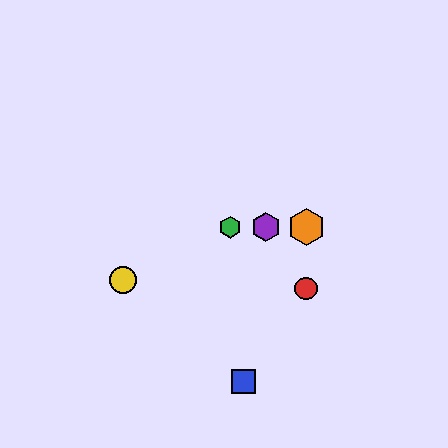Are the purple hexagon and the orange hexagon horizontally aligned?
Yes, both are at y≈227.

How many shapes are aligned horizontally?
3 shapes (the green hexagon, the purple hexagon, the orange hexagon) are aligned horizontally.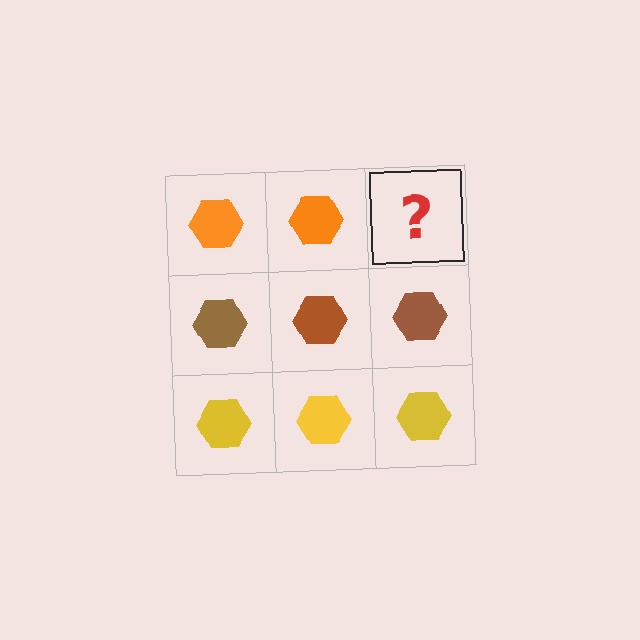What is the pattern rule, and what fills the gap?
The rule is that each row has a consistent color. The gap should be filled with an orange hexagon.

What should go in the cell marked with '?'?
The missing cell should contain an orange hexagon.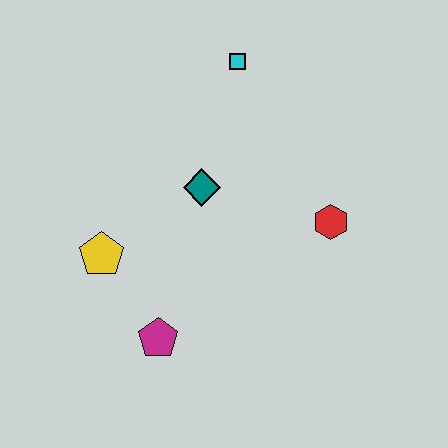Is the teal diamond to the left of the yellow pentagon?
No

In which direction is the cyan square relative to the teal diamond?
The cyan square is above the teal diamond.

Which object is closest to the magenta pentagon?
The yellow pentagon is closest to the magenta pentagon.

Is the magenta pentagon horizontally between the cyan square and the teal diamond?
No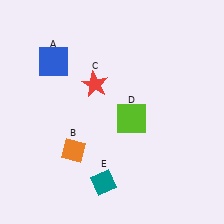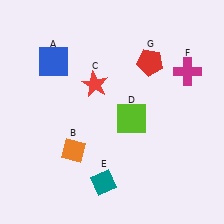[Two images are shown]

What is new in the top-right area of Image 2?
A red pentagon (G) was added in the top-right area of Image 2.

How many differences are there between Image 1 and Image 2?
There are 2 differences between the two images.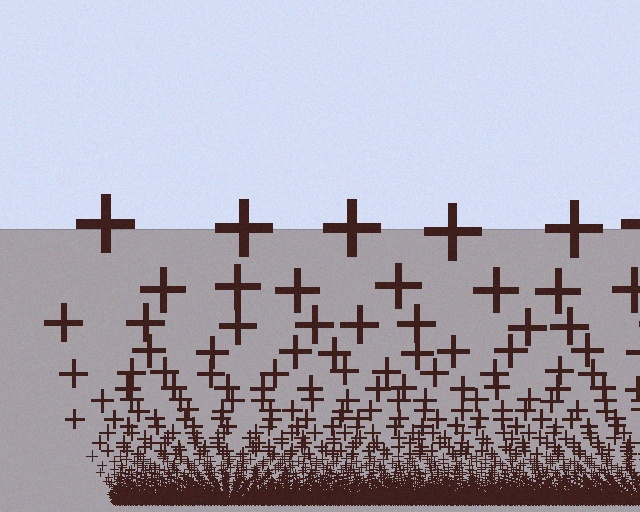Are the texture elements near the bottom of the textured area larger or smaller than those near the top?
Smaller. The gradient is inverted — elements near the bottom are smaller and denser.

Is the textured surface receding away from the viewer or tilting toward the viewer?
The surface appears to tilt toward the viewer. Texture elements get larger and sparser toward the top.